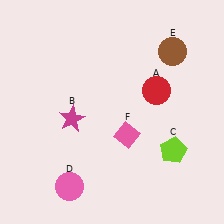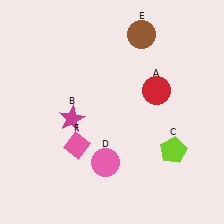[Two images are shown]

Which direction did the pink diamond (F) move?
The pink diamond (F) moved left.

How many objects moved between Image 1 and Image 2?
3 objects moved between the two images.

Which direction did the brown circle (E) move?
The brown circle (E) moved left.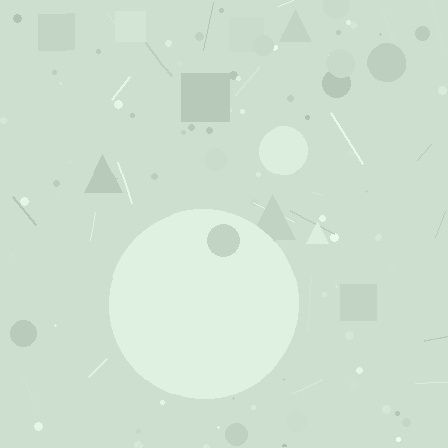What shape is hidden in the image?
A circle is hidden in the image.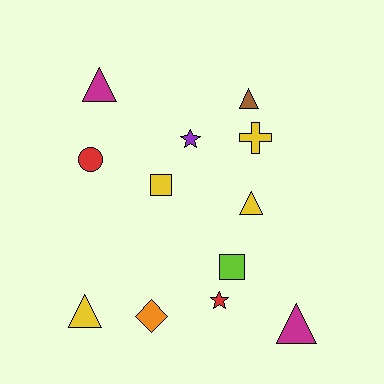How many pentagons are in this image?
There are no pentagons.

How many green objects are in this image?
There are no green objects.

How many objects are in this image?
There are 12 objects.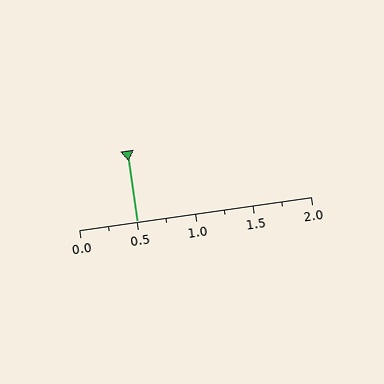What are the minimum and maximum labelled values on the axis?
The axis runs from 0.0 to 2.0.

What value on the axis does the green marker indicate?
The marker indicates approximately 0.5.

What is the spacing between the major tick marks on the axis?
The major ticks are spaced 0.5 apart.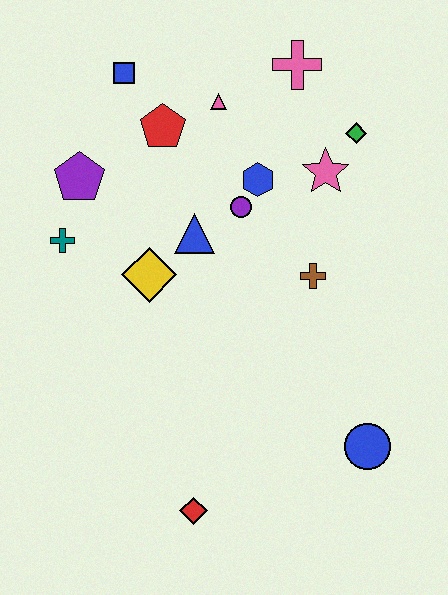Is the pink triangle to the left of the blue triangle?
No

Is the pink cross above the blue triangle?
Yes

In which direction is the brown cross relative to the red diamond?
The brown cross is above the red diamond.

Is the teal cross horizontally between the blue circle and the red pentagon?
No